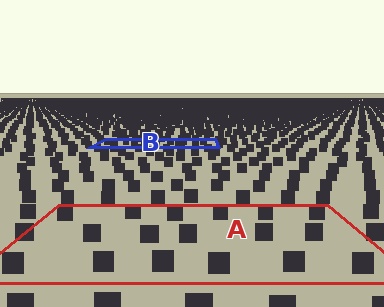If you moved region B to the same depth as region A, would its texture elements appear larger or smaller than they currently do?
They would appear larger. At a closer depth, the same texture elements are projected at a bigger on-screen size.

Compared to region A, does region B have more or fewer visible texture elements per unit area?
Region B has more texture elements per unit area — they are packed more densely because it is farther away.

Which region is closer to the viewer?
Region A is closer. The texture elements there are larger and more spread out.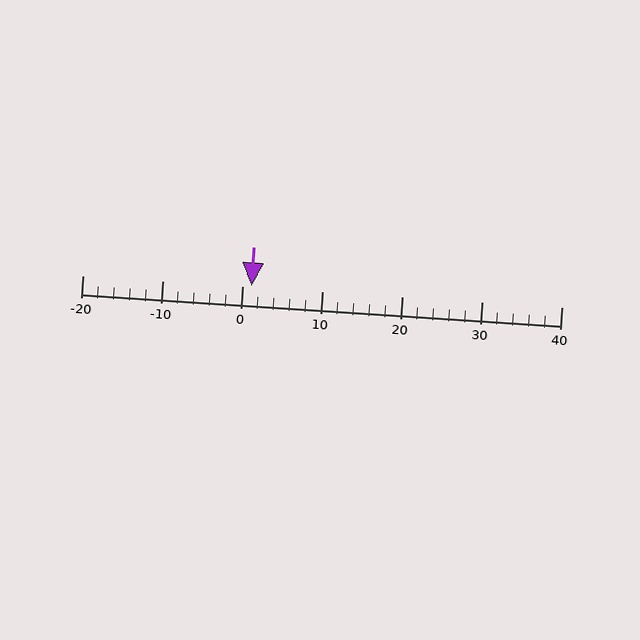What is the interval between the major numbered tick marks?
The major tick marks are spaced 10 units apart.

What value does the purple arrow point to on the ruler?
The purple arrow points to approximately 1.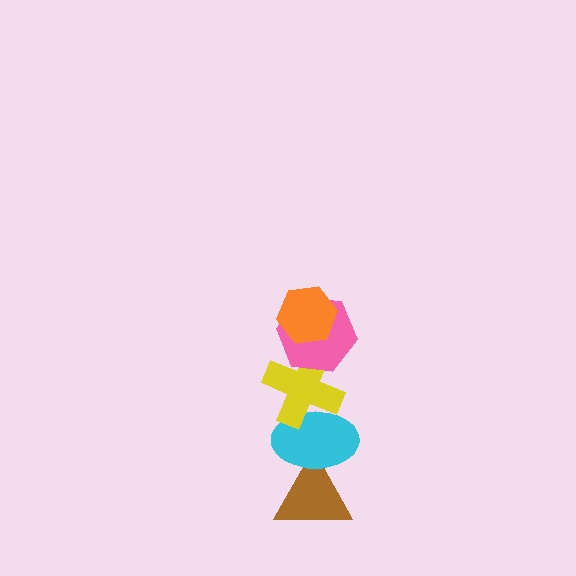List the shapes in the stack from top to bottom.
From top to bottom: the orange hexagon, the pink hexagon, the yellow cross, the cyan ellipse, the brown triangle.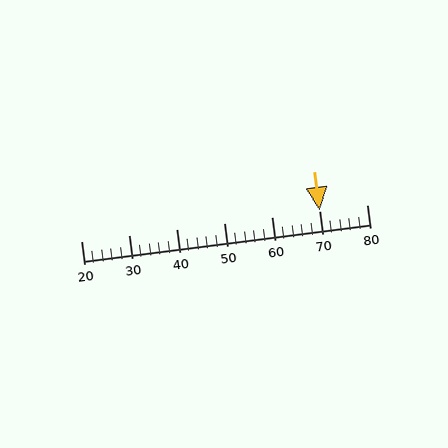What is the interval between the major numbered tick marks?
The major tick marks are spaced 10 units apart.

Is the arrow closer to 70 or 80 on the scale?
The arrow is closer to 70.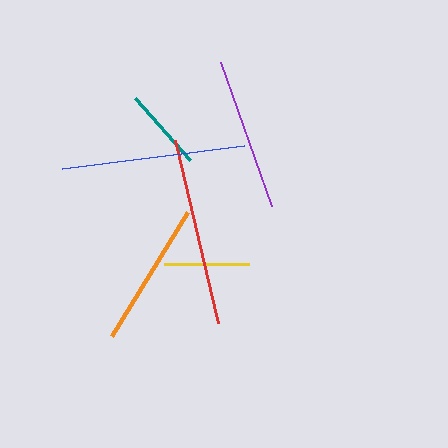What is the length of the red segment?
The red segment is approximately 189 pixels long.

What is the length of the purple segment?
The purple segment is approximately 153 pixels long.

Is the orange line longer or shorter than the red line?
The red line is longer than the orange line.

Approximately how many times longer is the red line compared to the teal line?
The red line is approximately 2.3 times the length of the teal line.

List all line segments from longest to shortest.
From longest to shortest: red, blue, purple, orange, yellow, teal.